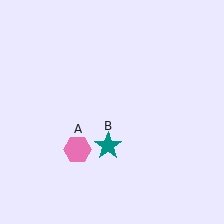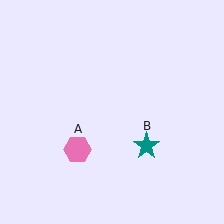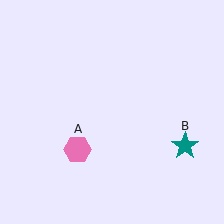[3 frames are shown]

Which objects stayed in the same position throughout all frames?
Pink hexagon (object A) remained stationary.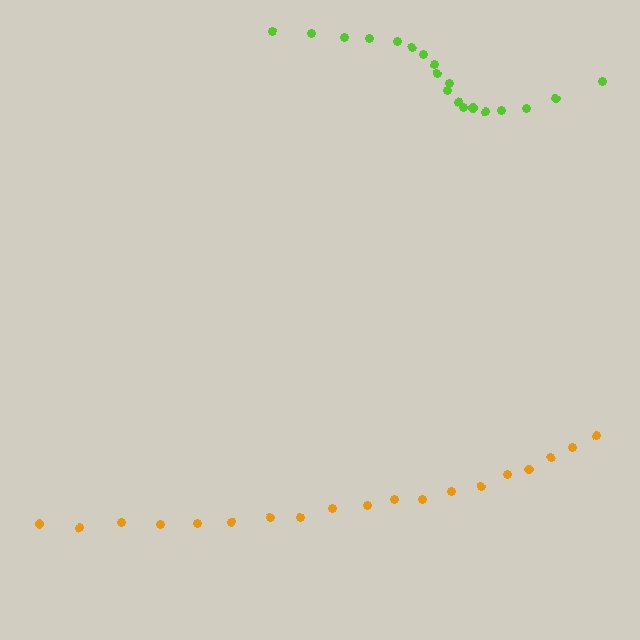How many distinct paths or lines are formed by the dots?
There are 2 distinct paths.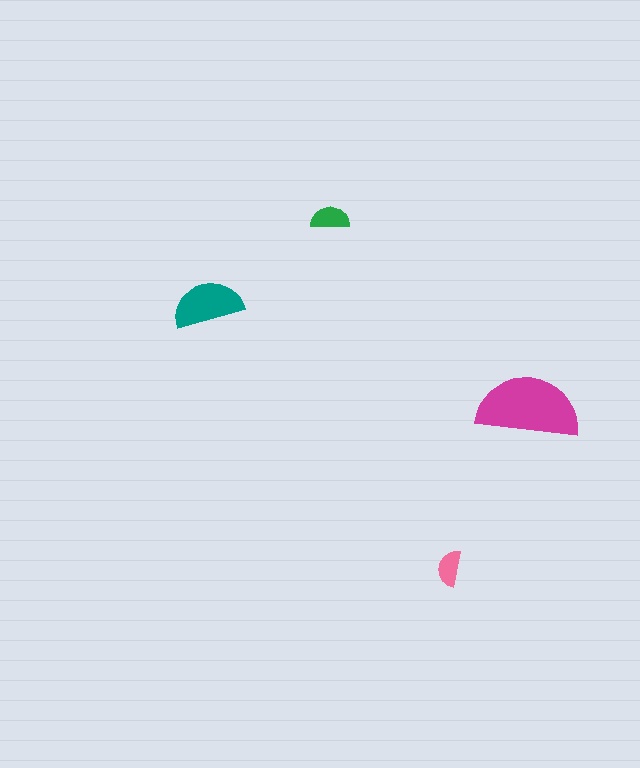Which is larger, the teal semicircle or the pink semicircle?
The teal one.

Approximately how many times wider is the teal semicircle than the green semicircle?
About 2 times wider.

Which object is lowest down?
The pink semicircle is bottommost.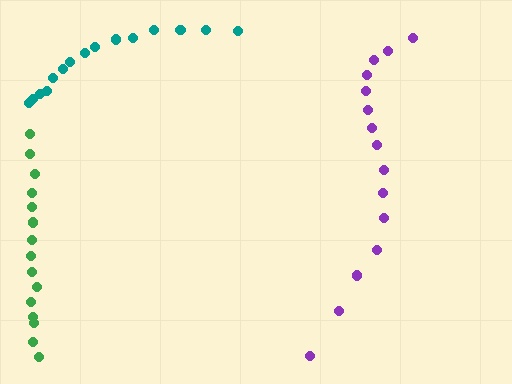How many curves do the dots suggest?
There are 3 distinct paths.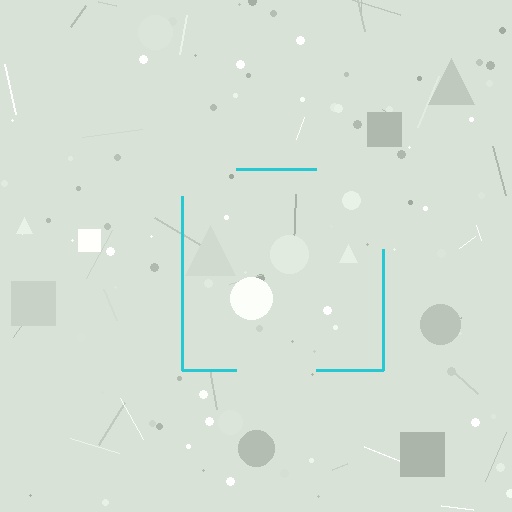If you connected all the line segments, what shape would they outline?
They would outline a square.